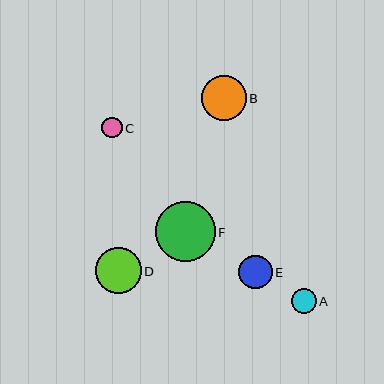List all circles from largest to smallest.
From largest to smallest: F, D, B, E, A, C.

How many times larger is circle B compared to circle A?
Circle B is approximately 1.7 times the size of circle A.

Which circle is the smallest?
Circle C is the smallest with a size of approximately 21 pixels.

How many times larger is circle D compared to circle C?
Circle D is approximately 2.2 times the size of circle C.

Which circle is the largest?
Circle F is the largest with a size of approximately 60 pixels.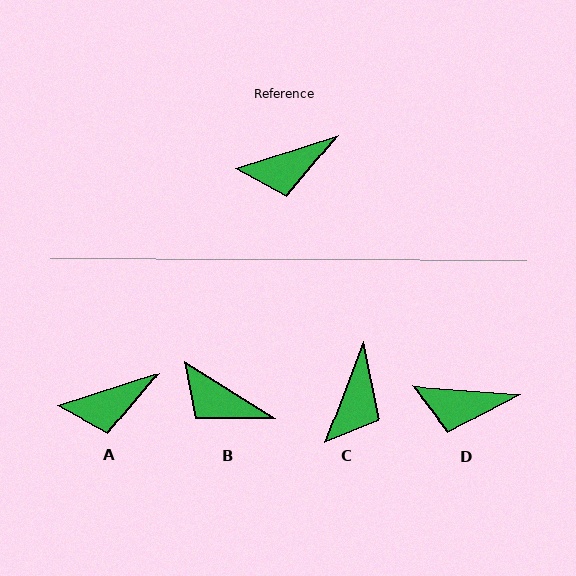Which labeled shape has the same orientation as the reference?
A.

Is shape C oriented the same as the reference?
No, it is off by about 51 degrees.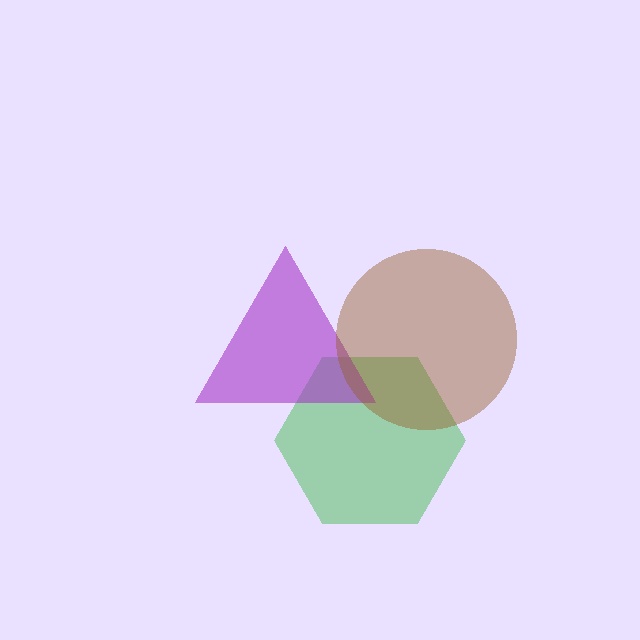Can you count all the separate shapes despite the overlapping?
Yes, there are 3 separate shapes.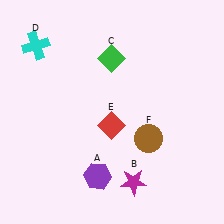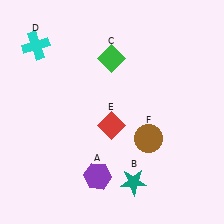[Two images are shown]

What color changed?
The star (B) changed from magenta in Image 1 to teal in Image 2.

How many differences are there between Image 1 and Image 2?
There is 1 difference between the two images.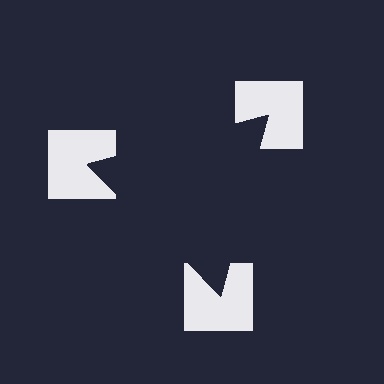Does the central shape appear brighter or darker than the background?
It typically appears slightly darker than the background, even though no actual brightness change is drawn.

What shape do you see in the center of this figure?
An illusory triangle — its edges are inferred from the aligned wedge cuts in the notched squares, not physically drawn.